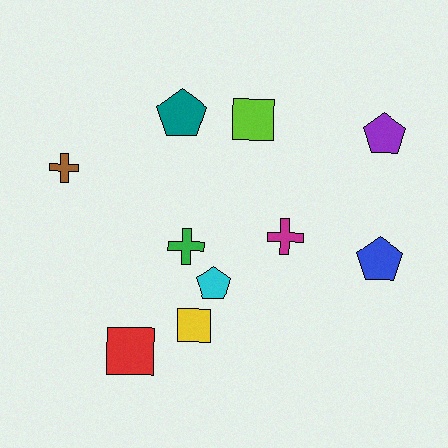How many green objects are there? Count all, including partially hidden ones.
There is 1 green object.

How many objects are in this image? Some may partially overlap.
There are 10 objects.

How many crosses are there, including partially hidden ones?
There are 3 crosses.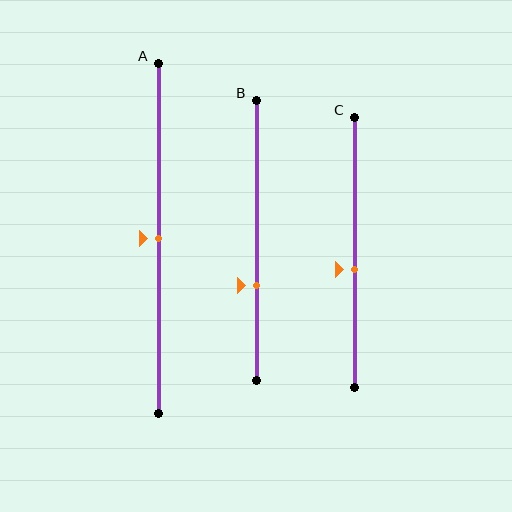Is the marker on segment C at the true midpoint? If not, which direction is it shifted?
No, the marker on segment C is shifted downward by about 6% of the segment length.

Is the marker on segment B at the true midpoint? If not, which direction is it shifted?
No, the marker on segment B is shifted downward by about 16% of the segment length.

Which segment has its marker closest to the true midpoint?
Segment A has its marker closest to the true midpoint.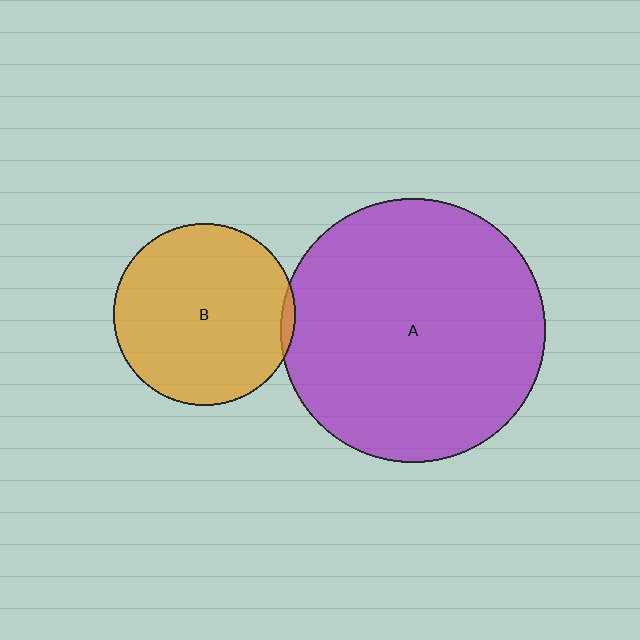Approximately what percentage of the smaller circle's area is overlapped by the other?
Approximately 5%.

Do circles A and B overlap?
Yes.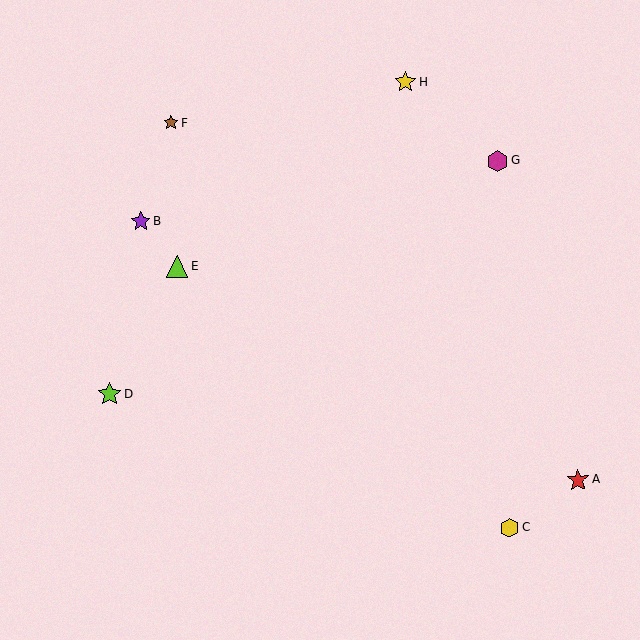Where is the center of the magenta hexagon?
The center of the magenta hexagon is at (497, 161).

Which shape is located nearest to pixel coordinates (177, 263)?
The lime triangle (labeled E) at (177, 266) is nearest to that location.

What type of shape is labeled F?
Shape F is a brown star.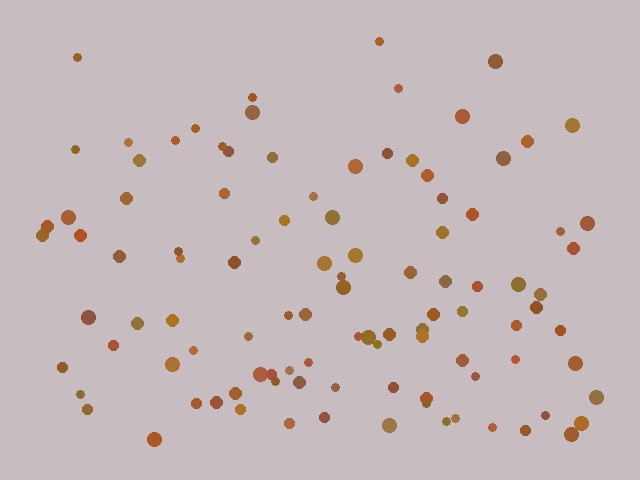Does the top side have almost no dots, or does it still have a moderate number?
Still a moderate number, just noticeably fewer than the bottom.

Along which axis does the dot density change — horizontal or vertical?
Vertical.